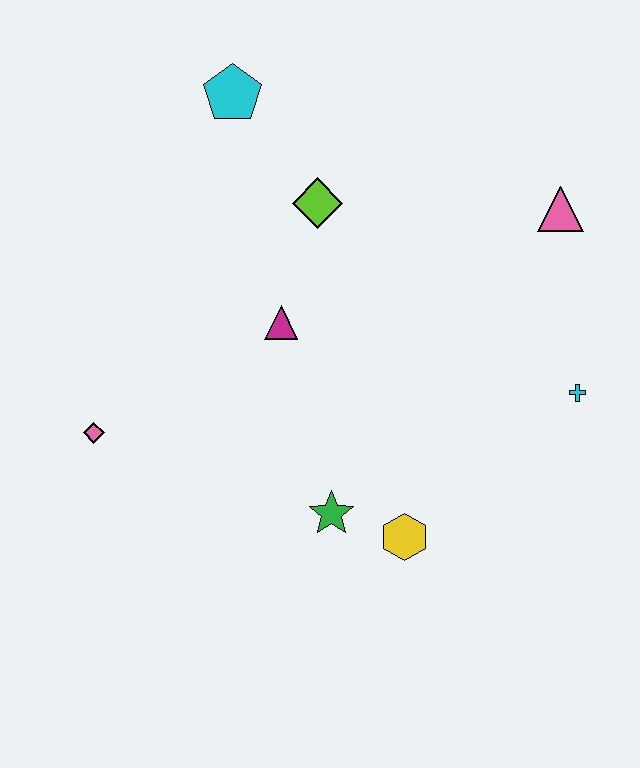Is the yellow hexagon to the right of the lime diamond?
Yes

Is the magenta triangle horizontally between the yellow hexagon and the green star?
No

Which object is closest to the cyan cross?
The pink triangle is closest to the cyan cross.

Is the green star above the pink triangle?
No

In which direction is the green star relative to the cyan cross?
The green star is to the left of the cyan cross.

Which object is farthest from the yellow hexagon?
The cyan pentagon is farthest from the yellow hexagon.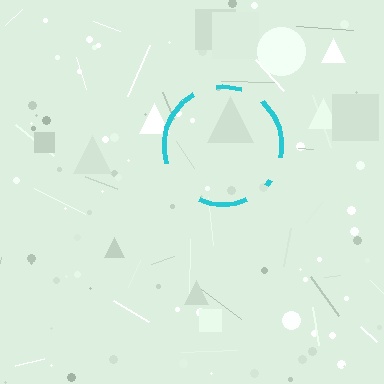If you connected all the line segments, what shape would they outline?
They would outline a circle.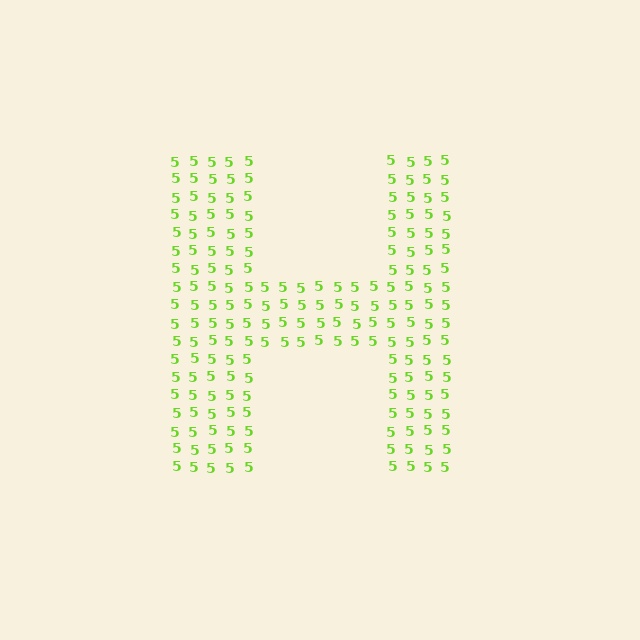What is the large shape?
The large shape is the letter H.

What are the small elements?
The small elements are digit 5's.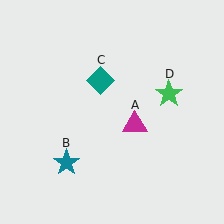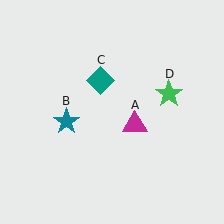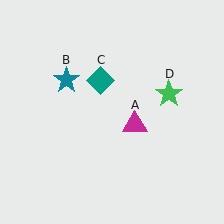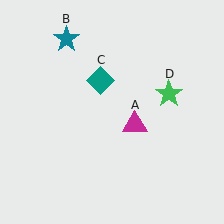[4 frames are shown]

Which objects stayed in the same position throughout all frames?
Magenta triangle (object A) and teal diamond (object C) and green star (object D) remained stationary.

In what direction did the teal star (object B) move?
The teal star (object B) moved up.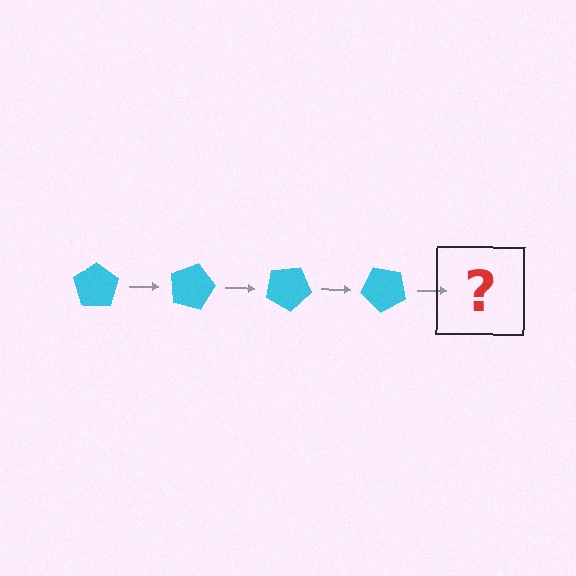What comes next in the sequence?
The next element should be a cyan pentagon rotated 60 degrees.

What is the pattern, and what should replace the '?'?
The pattern is that the pentagon rotates 15 degrees each step. The '?' should be a cyan pentagon rotated 60 degrees.